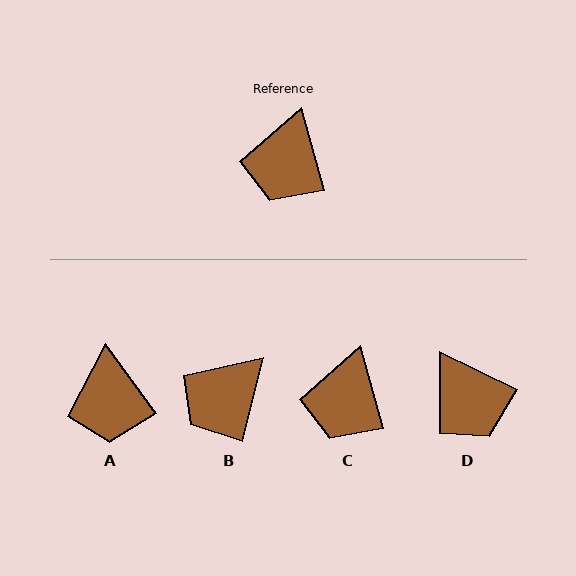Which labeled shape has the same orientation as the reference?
C.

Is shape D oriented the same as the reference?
No, it is off by about 49 degrees.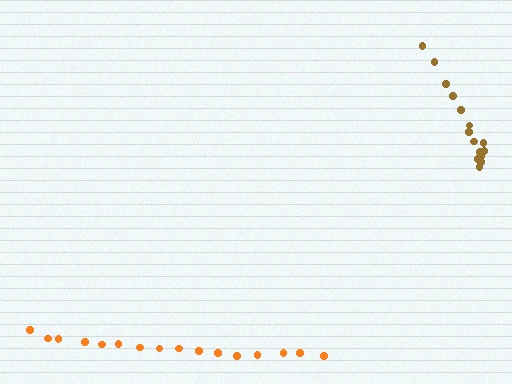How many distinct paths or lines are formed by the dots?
There are 2 distinct paths.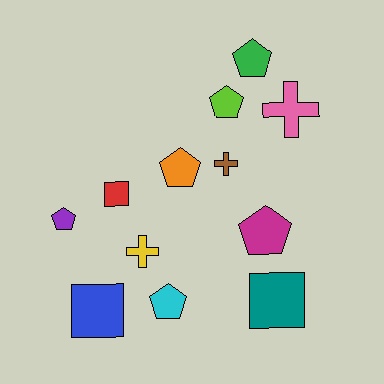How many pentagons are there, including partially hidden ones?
There are 6 pentagons.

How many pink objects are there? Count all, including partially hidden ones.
There is 1 pink object.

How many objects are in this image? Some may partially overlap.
There are 12 objects.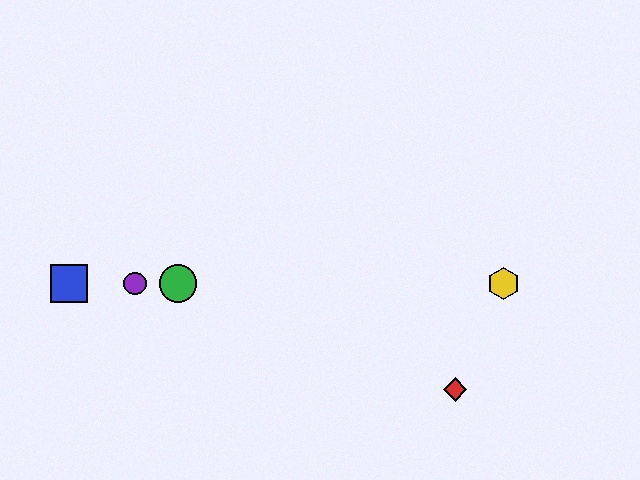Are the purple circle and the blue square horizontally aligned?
Yes, both are at y≈284.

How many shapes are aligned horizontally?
4 shapes (the blue square, the green circle, the yellow hexagon, the purple circle) are aligned horizontally.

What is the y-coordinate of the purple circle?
The purple circle is at y≈284.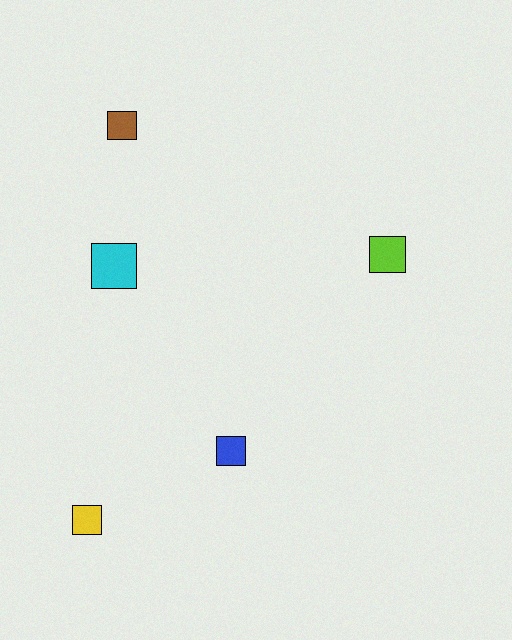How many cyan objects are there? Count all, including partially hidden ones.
There is 1 cyan object.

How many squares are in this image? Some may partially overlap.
There are 5 squares.